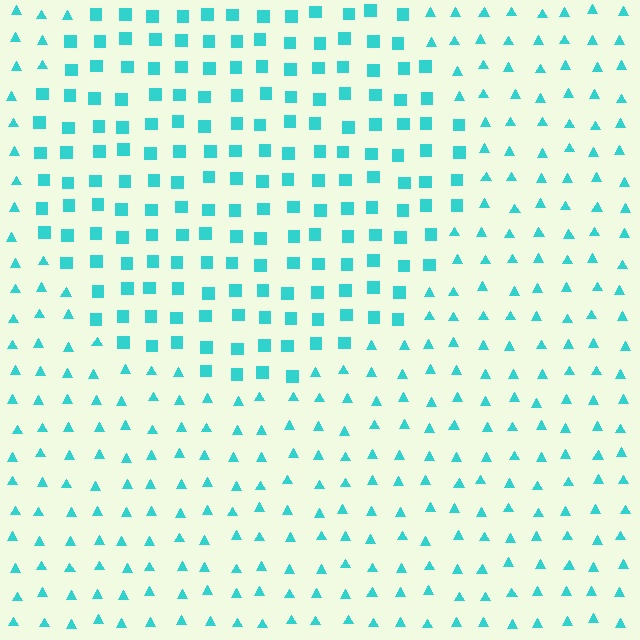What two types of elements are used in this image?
The image uses squares inside the circle region and triangles outside it.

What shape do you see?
I see a circle.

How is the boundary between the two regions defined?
The boundary is defined by a change in element shape: squares inside vs. triangles outside. All elements share the same color and spacing.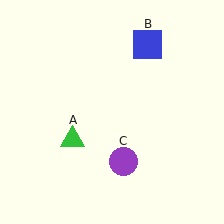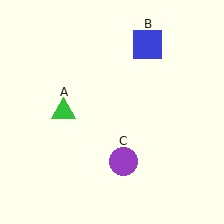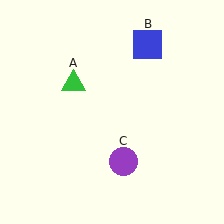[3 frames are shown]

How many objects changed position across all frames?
1 object changed position: green triangle (object A).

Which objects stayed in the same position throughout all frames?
Blue square (object B) and purple circle (object C) remained stationary.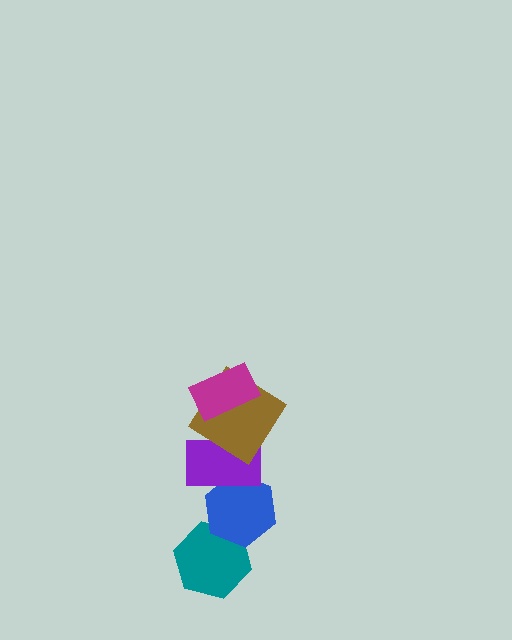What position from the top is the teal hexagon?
The teal hexagon is 5th from the top.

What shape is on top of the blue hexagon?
The purple rectangle is on top of the blue hexagon.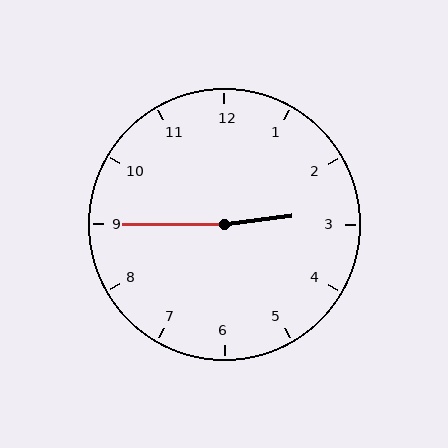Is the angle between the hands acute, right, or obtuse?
It is obtuse.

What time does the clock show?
2:45.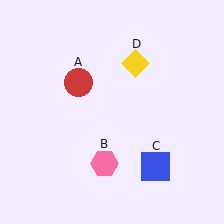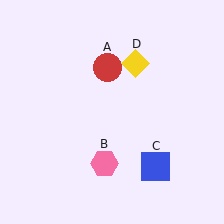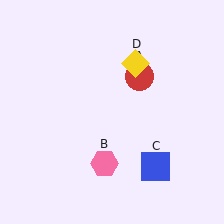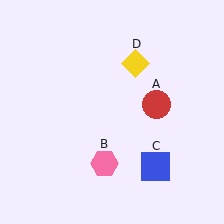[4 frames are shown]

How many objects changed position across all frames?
1 object changed position: red circle (object A).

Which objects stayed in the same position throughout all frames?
Pink hexagon (object B) and blue square (object C) and yellow diamond (object D) remained stationary.